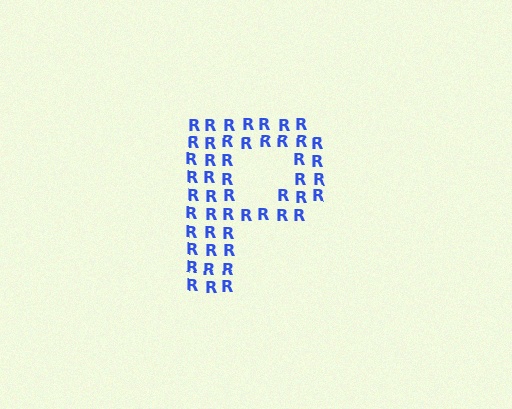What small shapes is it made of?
It is made of small letter R's.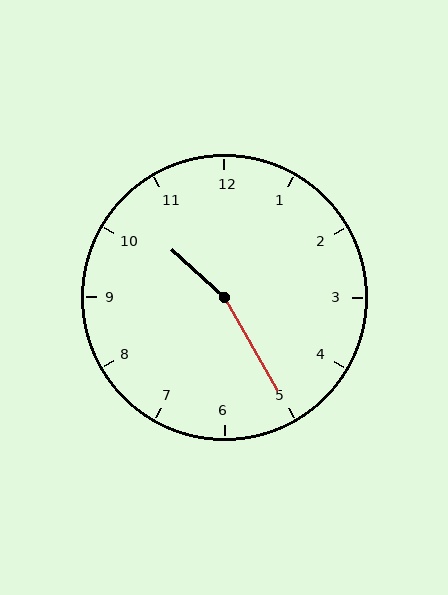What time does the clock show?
10:25.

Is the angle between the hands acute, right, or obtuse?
It is obtuse.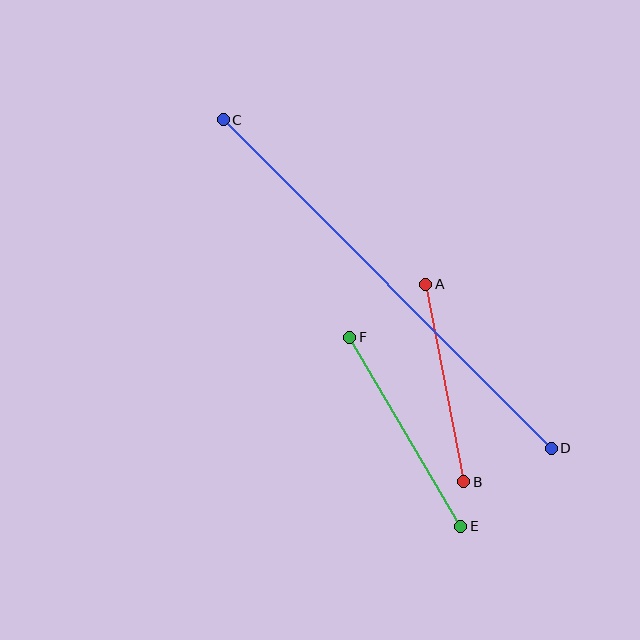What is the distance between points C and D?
The distance is approximately 464 pixels.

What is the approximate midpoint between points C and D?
The midpoint is at approximately (387, 284) pixels.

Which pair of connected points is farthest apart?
Points C and D are farthest apart.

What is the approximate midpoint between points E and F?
The midpoint is at approximately (405, 432) pixels.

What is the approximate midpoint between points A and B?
The midpoint is at approximately (445, 383) pixels.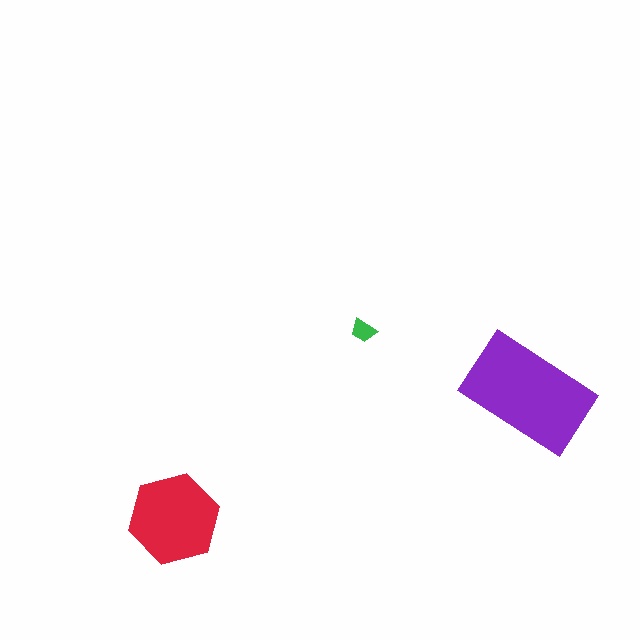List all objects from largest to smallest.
The purple rectangle, the red hexagon, the green trapezoid.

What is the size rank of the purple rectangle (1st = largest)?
1st.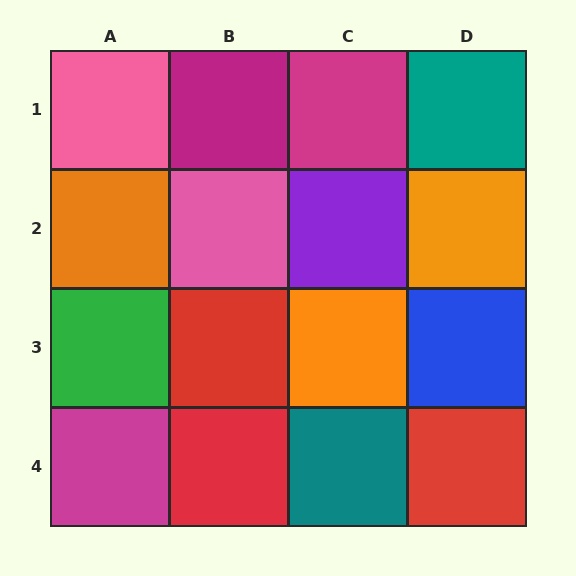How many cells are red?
3 cells are red.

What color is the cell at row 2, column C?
Purple.